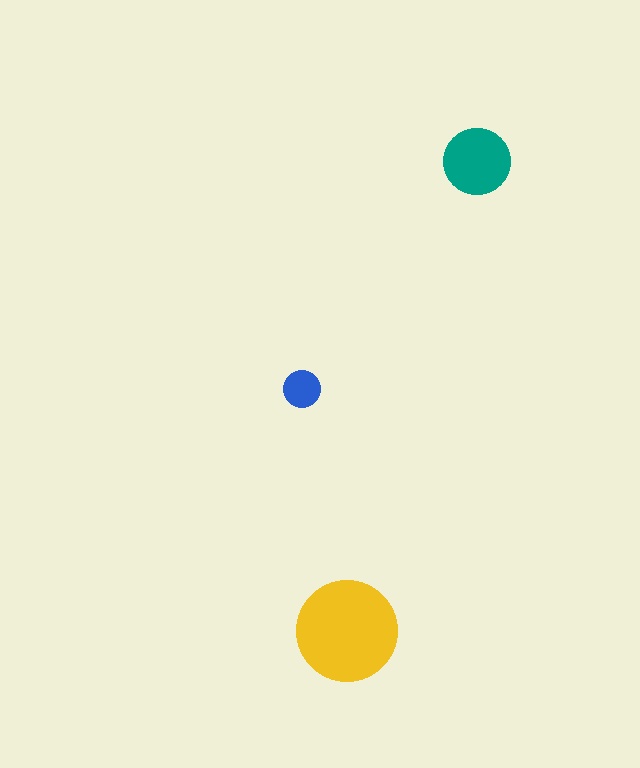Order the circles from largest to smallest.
the yellow one, the teal one, the blue one.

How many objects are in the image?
There are 3 objects in the image.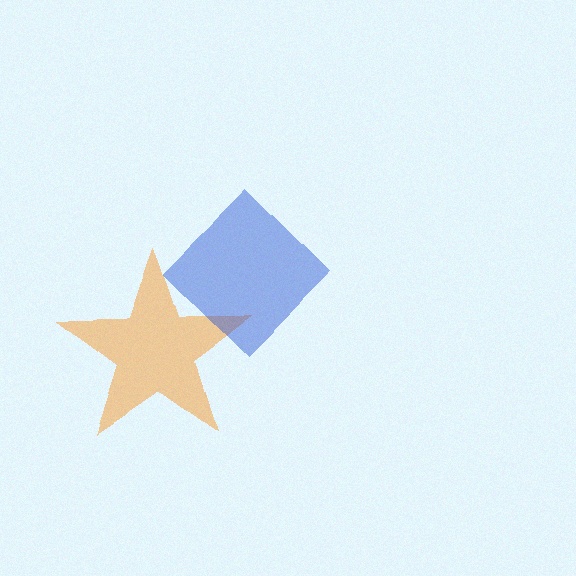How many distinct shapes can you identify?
There are 2 distinct shapes: an orange star, a blue diamond.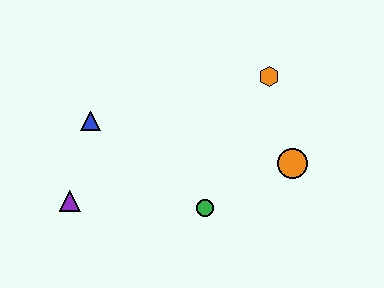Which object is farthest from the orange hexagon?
The purple triangle is farthest from the orange hexagon.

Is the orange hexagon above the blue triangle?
Yes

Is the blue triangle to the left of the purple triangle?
No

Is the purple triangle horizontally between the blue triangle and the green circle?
No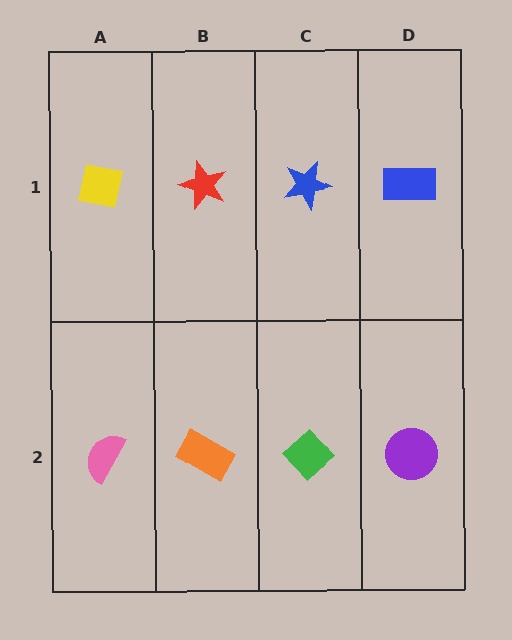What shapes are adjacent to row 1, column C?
A green diamond (row 2, column C), a red star (row 1, column B), a blue rectangle (row 1, column D).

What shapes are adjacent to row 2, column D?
A blue rectangle (row 1, column D), a green diamond (row 2, column C).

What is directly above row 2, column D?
A blue rectangle.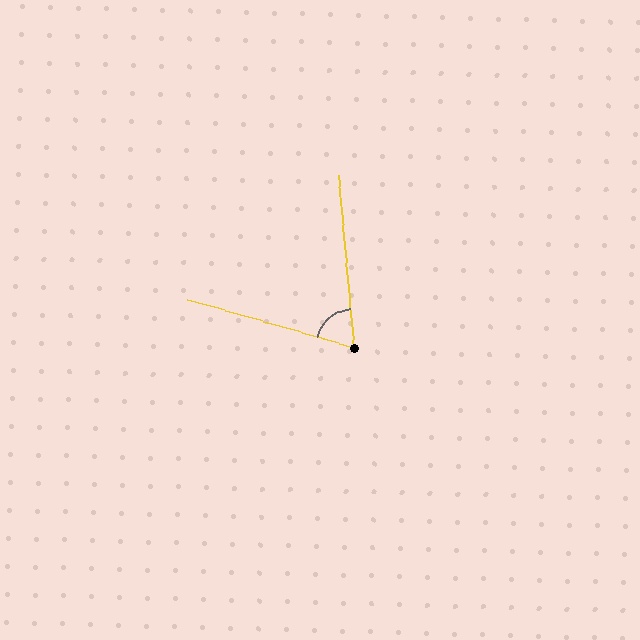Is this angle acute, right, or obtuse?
It is acute.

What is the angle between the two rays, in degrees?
Approximately 69 degrees.